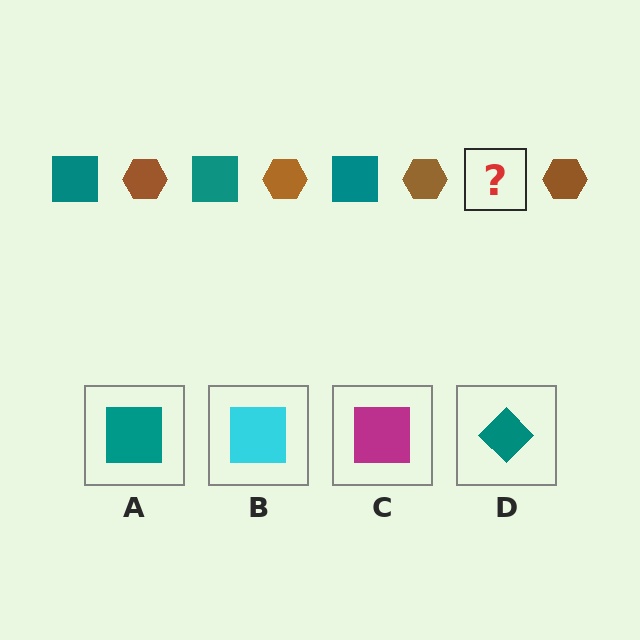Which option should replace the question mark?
Option A.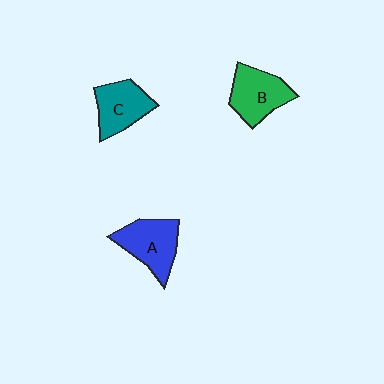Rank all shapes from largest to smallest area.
From largest to smallest: A (blue), B (green), C (teal).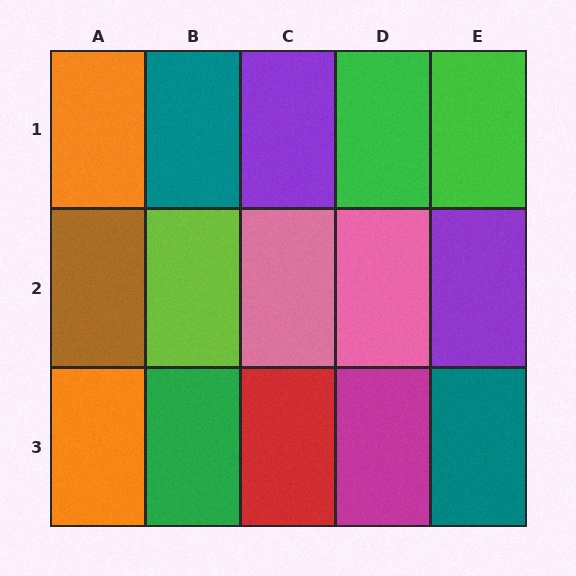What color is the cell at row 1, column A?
Orange.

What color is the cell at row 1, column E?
Green.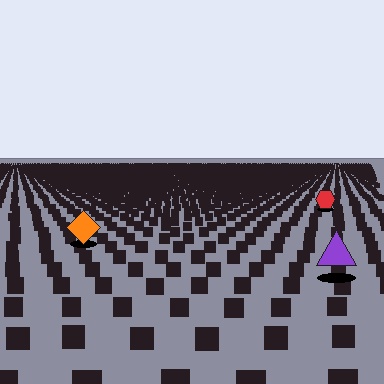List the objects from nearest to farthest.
From nearest to farthest: the purple triangle, the orange diamond, the red hexagon.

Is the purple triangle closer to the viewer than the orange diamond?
Yes. The purple triangle is closer — you can tell from the texture gradient: the ground texture is coarser near it.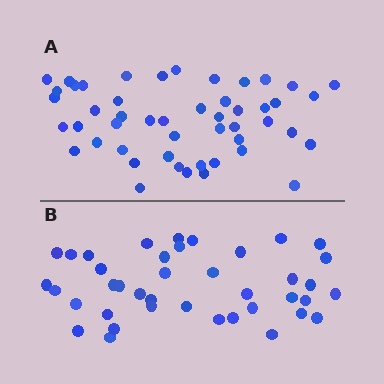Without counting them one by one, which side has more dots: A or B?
Region A (the top region) has more dots.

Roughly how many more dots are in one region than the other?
Region A has roughly 8 or so more dots than region B.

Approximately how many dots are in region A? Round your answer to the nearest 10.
About 50 dots. (The exact count is 49, which rounds to 50.)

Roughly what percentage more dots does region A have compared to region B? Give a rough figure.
About 20% more.